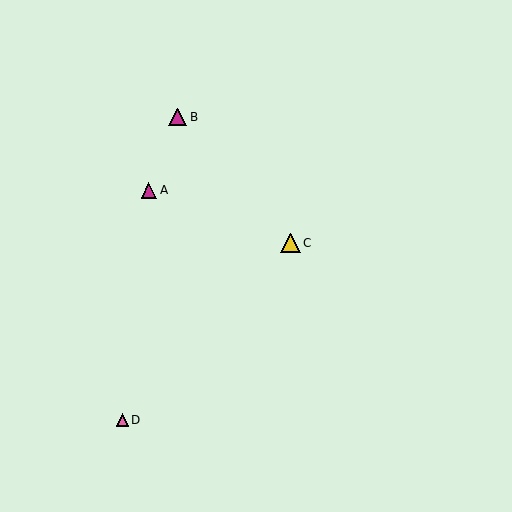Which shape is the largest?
The yellow triangle (labeled C) is the largest.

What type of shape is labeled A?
Shape A is a magenta triangle.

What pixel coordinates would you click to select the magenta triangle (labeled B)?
Click at (178, 117) to select the magenta triangle B.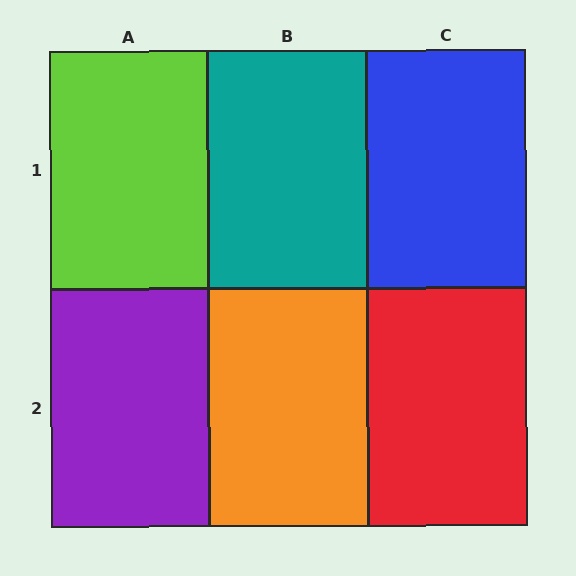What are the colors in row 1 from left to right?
Lime, teal, blue.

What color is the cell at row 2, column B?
Orange.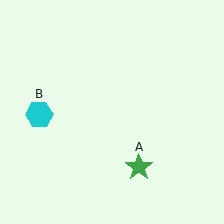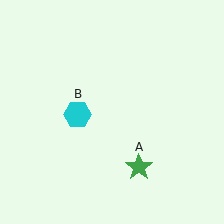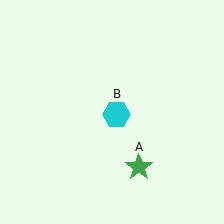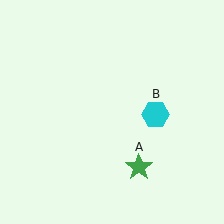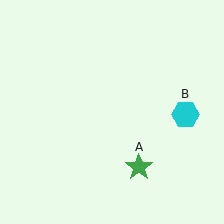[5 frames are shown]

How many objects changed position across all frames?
1 object changed position: cyan hexagon (object B).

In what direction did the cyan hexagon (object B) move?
The cyan hexagon (object B) moved right.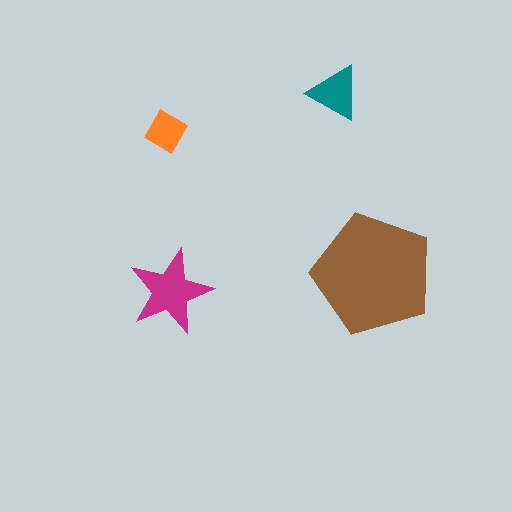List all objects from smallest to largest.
The orange diamond, the teal triangle, the magenta star, the brown pentagon.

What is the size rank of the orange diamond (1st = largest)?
4th.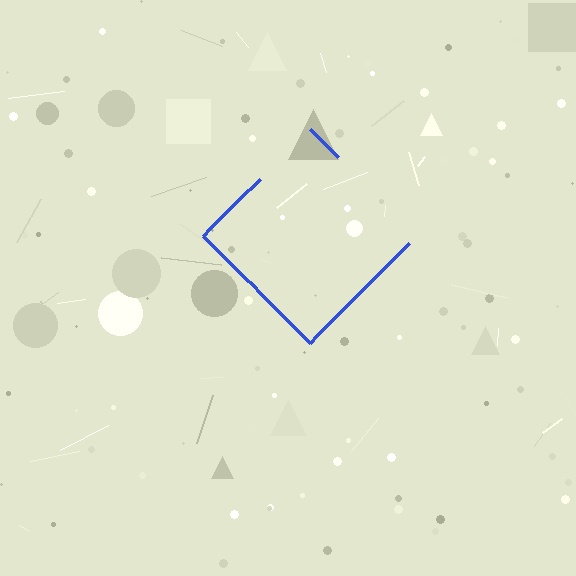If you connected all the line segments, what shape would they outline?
They would outline a diamond.